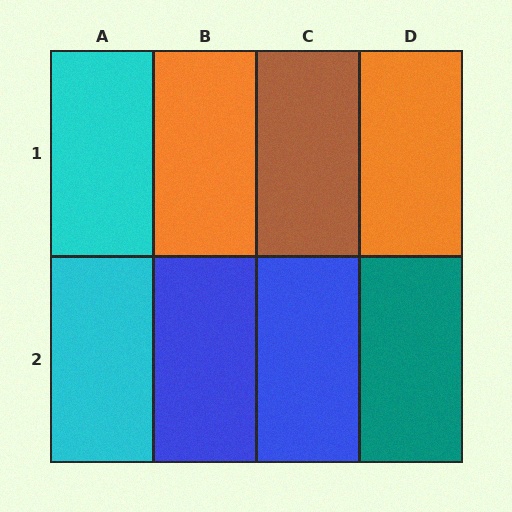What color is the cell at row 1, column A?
Cyan.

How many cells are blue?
2 cells are blue.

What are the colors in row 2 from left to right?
Cyan, blue, blue, teal.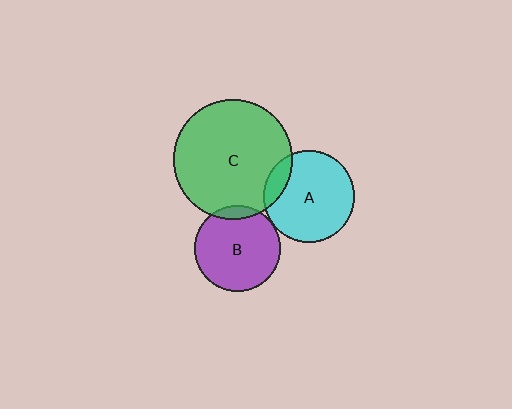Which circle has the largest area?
Circle C (green).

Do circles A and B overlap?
Yes.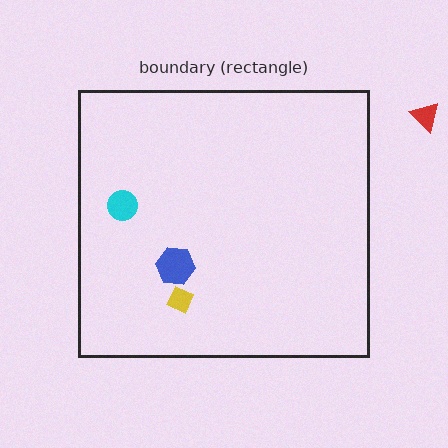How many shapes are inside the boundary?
3 inside, 1 outside.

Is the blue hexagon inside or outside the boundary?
Inside.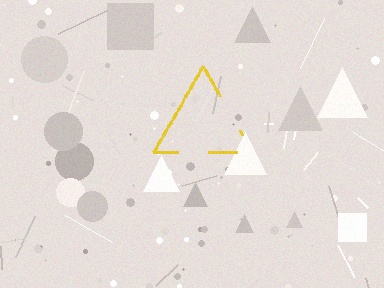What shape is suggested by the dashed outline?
The dashed outline suggests a triangle.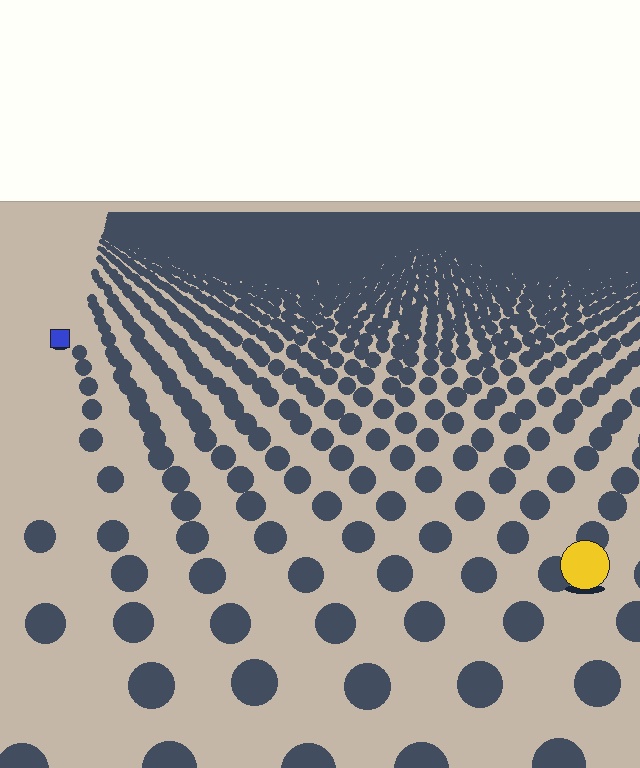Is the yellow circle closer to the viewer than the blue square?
Yes. The yellow circle is closer — you can tell from the texture gradient: the ground texture is coarser near it.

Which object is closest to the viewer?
The yellow circle is closest. The texture marks near it are larger and more spread out.